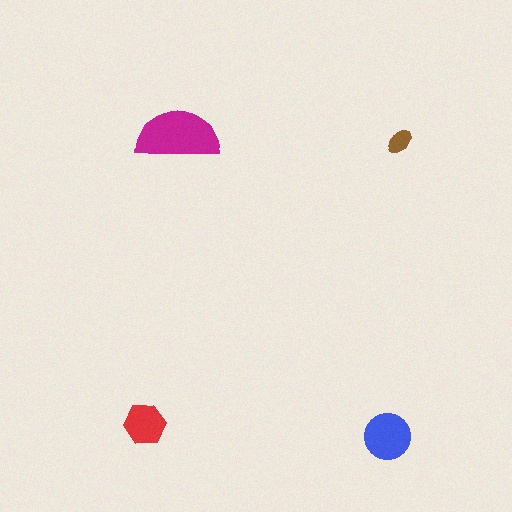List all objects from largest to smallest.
The magenta semicircle, the blue circle, the red hexagon, the brown ellipse.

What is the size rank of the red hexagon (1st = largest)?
3rd.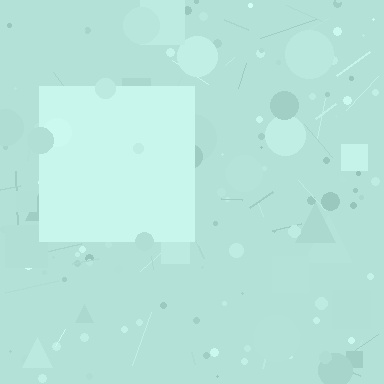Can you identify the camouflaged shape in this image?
The camouflaged shape is a square.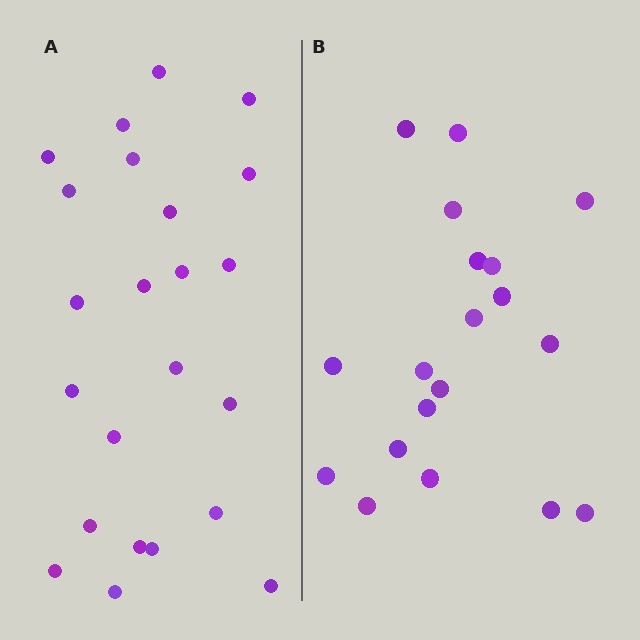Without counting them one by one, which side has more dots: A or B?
Region A (the left region) has more dots.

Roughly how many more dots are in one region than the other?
Region A has about 4 more dots than region B.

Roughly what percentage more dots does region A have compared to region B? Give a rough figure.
About 20% more.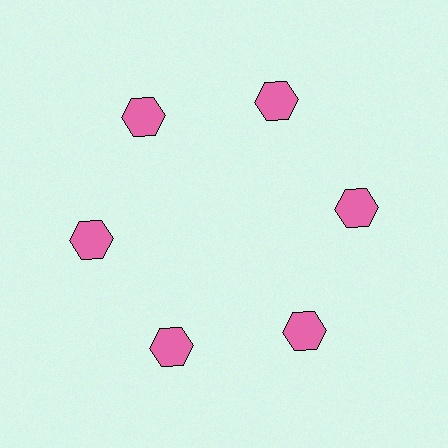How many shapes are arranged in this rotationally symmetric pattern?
There are 6 shapes, arranged in 6 groups of 1.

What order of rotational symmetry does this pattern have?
This pattern has 6-fold rotational symmetry.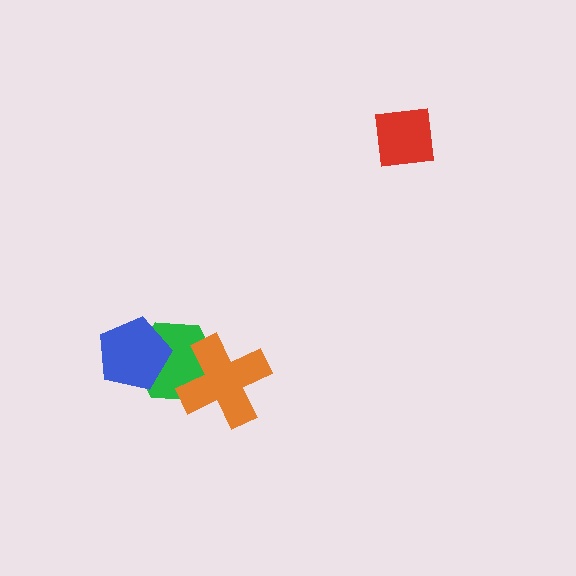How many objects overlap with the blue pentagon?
1 object overlaps with the blue pentagon.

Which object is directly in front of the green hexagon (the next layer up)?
The orange cross is directly in front of the green hexagon.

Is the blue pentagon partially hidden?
No, no other shape covers it.